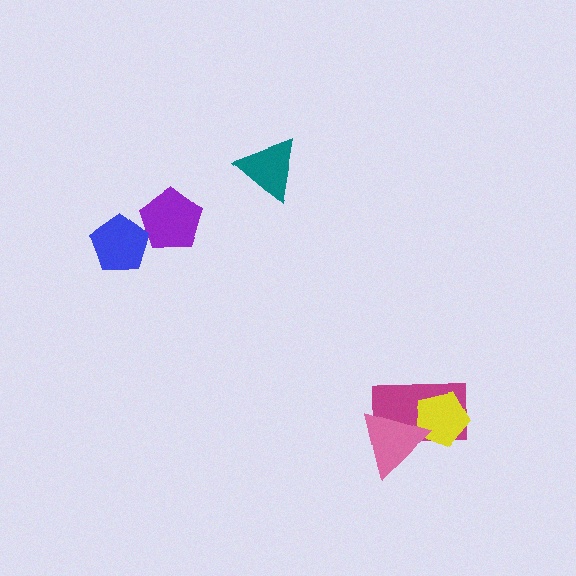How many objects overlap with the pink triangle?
2 objects overlap with the pink triangle.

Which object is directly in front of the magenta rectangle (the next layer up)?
The yellow pentagon is directly in front of the magenta rectangle.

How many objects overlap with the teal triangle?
0 objects overlap with the teal triangle.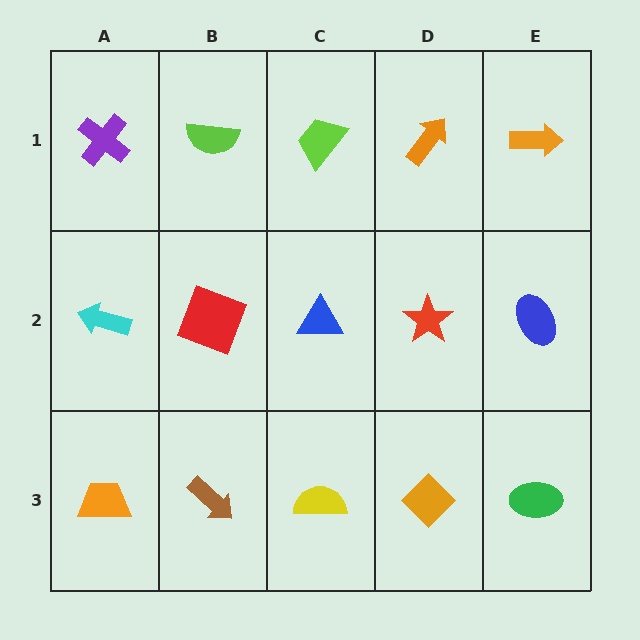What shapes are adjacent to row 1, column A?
A cyan arrow (row 2, column A), a lime semicircle (row 1, column B).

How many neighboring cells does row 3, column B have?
3.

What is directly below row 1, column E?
A blue ellipse.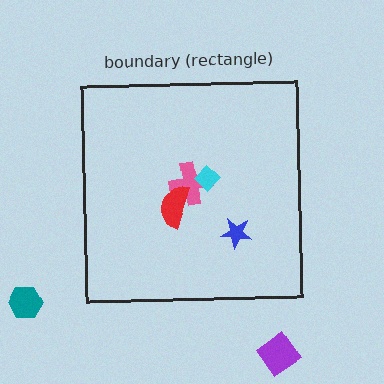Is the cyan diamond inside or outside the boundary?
Inside.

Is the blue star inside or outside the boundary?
Inside.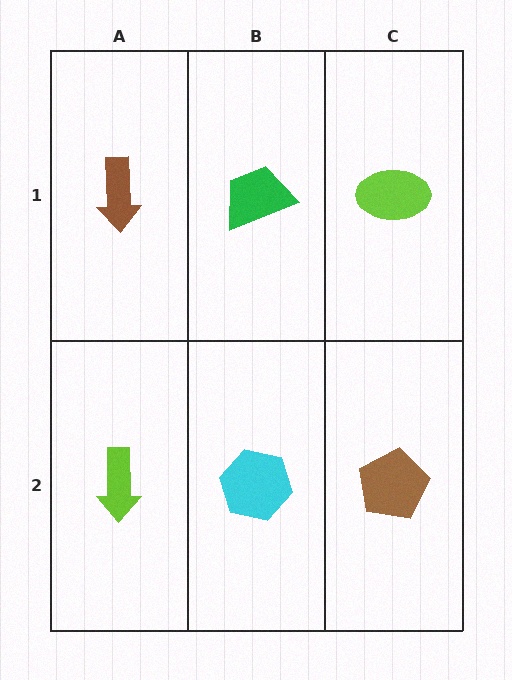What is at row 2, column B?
A cyan hexagon.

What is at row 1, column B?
A green trapezoid.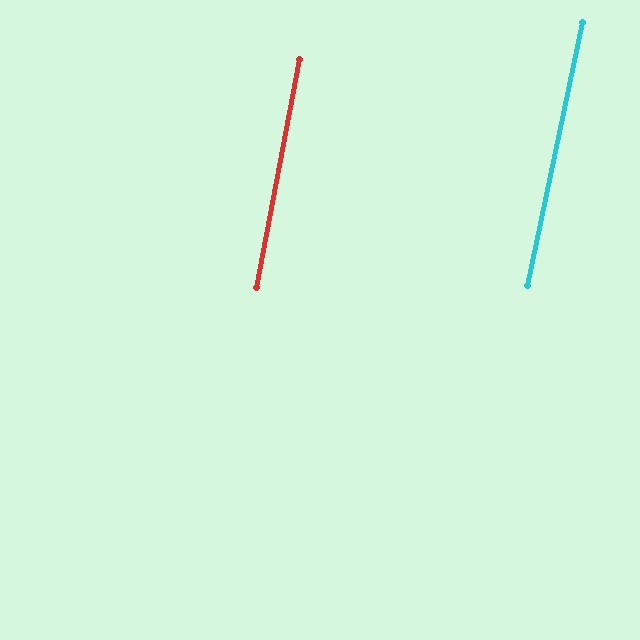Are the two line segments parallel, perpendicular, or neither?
Parallel — their directions differ by only 1.2°.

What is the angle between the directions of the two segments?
Approximately 1 degree.